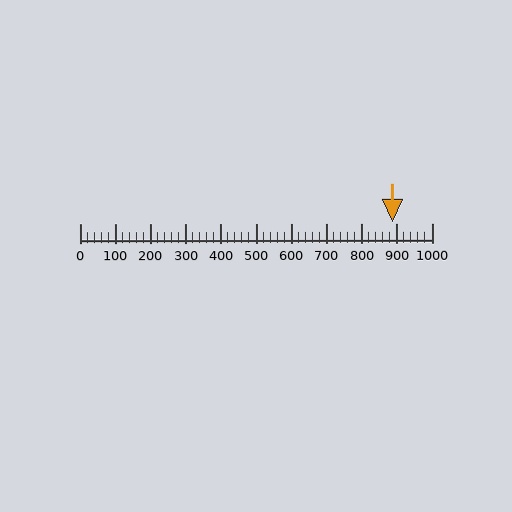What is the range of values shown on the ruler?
The ruler shows values from 0 to 1000.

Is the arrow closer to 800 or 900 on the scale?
The arrow is closer to 900.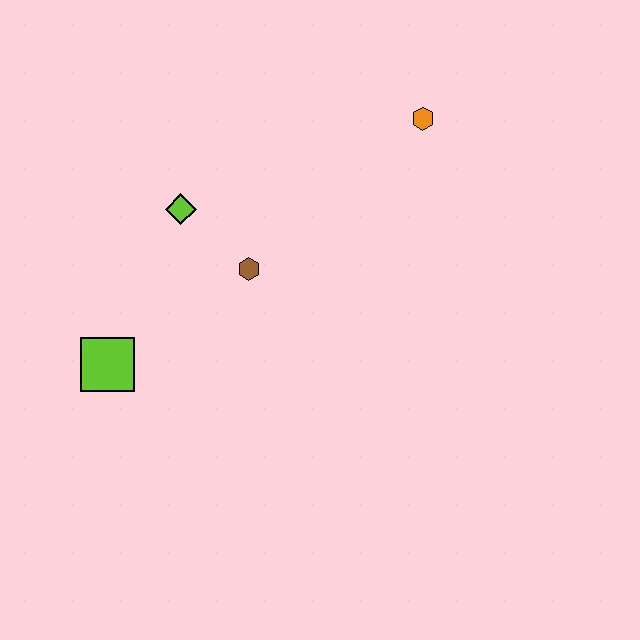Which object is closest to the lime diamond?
The brown hexagon is closest to the lime diamond.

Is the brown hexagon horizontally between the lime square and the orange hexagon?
Yes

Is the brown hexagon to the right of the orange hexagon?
No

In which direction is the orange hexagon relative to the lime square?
The orange hexagon is to the right of the lime square.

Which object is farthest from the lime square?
The orange hexagon is farthest from the lime square.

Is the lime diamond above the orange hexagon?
No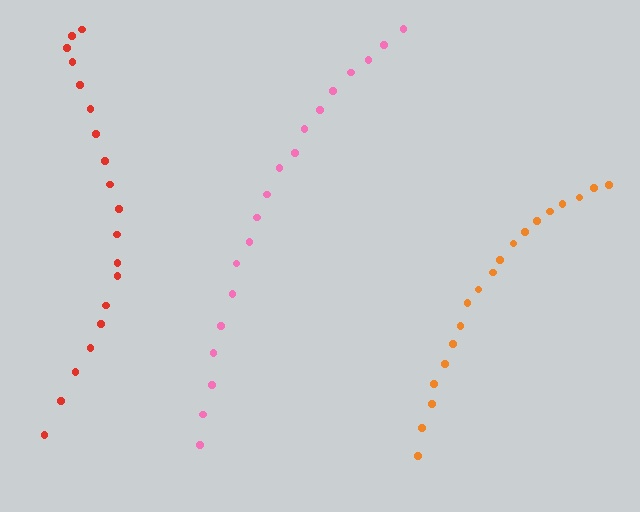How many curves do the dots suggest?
There are 3 distinct paths.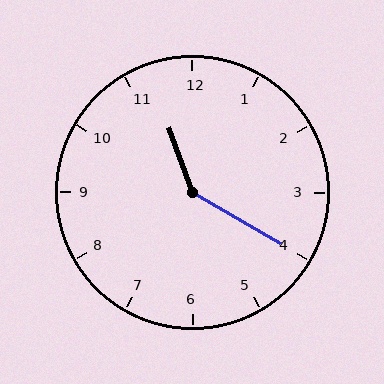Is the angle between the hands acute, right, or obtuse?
It is obtuse.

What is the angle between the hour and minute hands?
Approximately 140 degrees.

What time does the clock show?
11:20.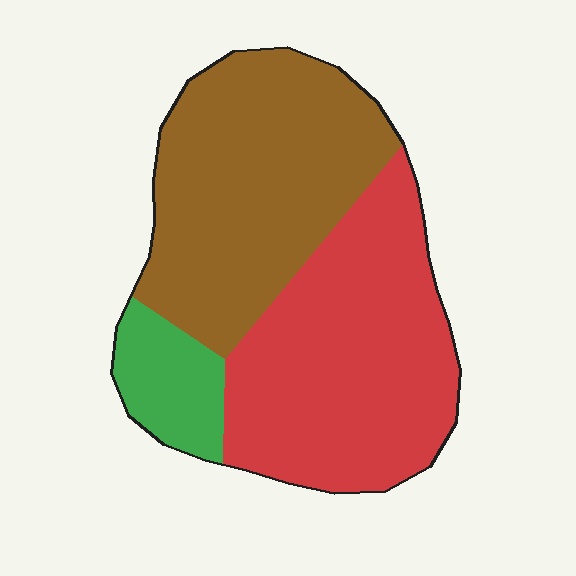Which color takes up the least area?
Green, at roughly 10%.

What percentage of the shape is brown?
Brown covers around 45% of the shape.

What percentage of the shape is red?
Red covers roughly 45% of the shape.